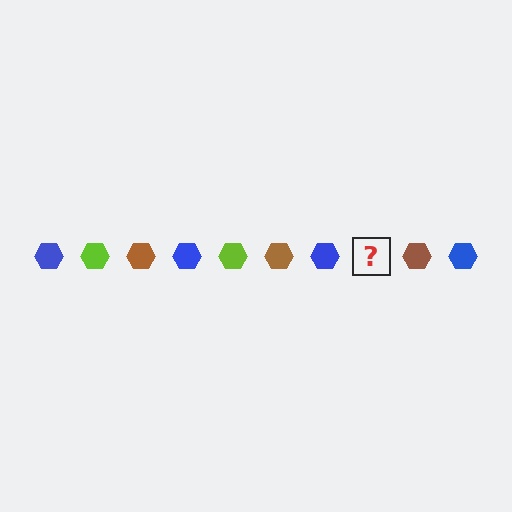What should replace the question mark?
The question mark should be replaced with a lime hexagon.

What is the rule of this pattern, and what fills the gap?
The rule is that the pattern cycles through blue, lime, brown hexagons. The gap should be filled with a lime hexagon.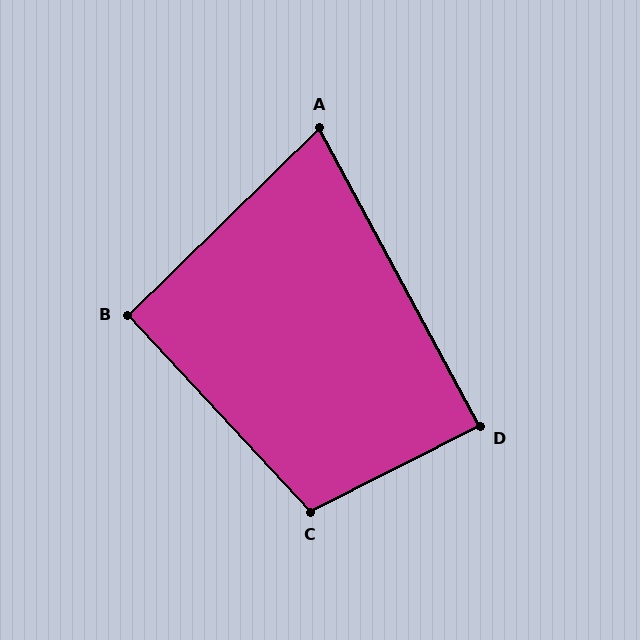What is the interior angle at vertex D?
Approximately 88 degrees (approximately right).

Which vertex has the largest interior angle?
C, at approximately 106 degrees.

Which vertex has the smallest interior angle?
A, at approximately 74 degrees.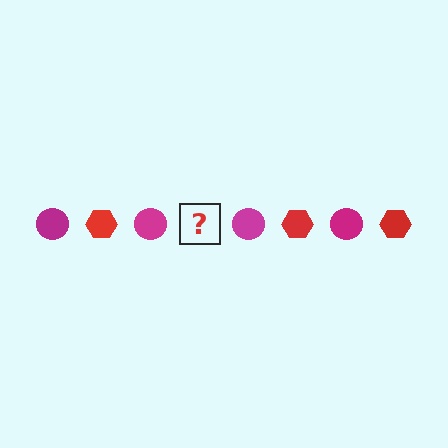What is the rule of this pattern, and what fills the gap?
The rule is that the pattern alternates between magenta circle and red hexagon. The gap should be filled with a red hexagon.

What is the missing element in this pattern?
The missing element is a red hexagon.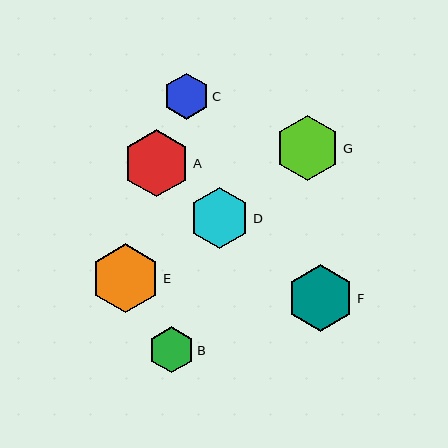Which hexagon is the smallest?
Hexagon C is the smallest with a size of approximately 45 pixels.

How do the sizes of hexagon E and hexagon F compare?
Hexagon E and hexagon F are approximately the same size.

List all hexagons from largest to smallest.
From largest to smallest: E, F, A, G, D, B, C.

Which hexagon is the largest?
Hexagon E is the largest with a size of approximately 69 pixels.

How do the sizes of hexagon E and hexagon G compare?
Hexagon E and hexagon G are approximately the same size.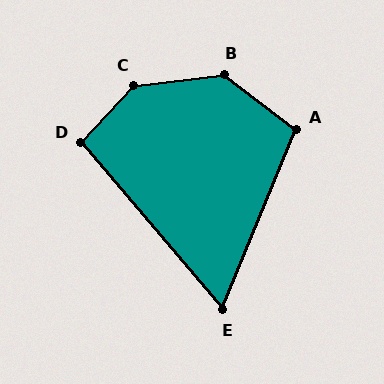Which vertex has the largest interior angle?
C, at approximately 139 degrees.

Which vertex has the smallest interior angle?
E, at approximately 63 degrees.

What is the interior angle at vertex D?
Approximately 97 degrees (obtuse).